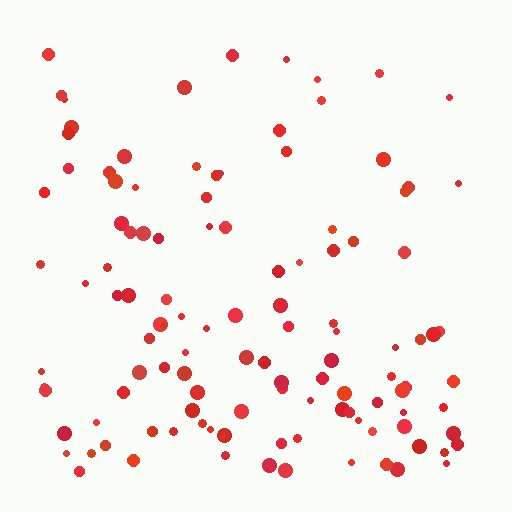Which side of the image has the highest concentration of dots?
The bottom.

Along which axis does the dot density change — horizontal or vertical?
Vertical.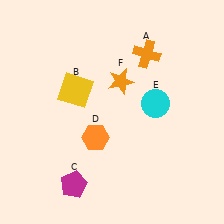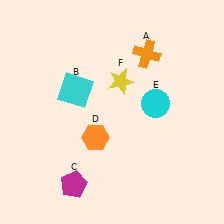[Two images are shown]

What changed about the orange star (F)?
In Image 1, F is orange. In Image 2, it changed to yellow.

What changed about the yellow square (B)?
In Image 1, B is yellow. In Image 2, it changed to cyan.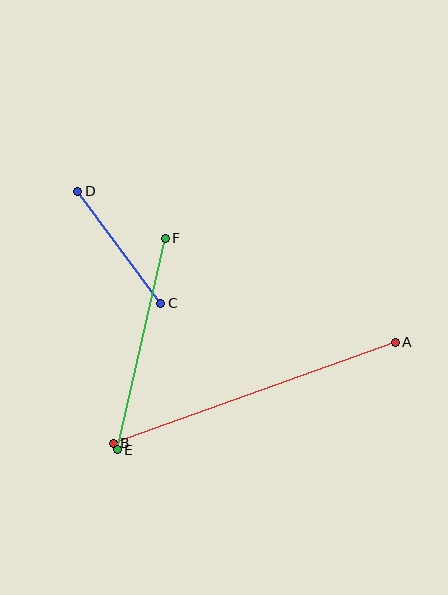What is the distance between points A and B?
The distance is approximately 300 pixels.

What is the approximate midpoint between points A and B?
The midpoint is at approximately (254, 393) pixels.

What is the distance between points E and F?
The distance is approximately 217 pixels.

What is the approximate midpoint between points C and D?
The midpoint is at approximately (119, 247) pixels.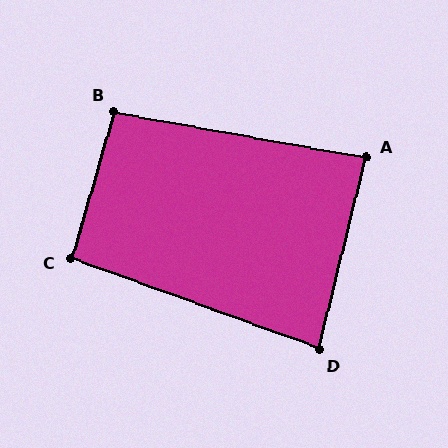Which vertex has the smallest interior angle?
D, at approximately 84 degrees.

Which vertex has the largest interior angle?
B, at approximately 96 degrees.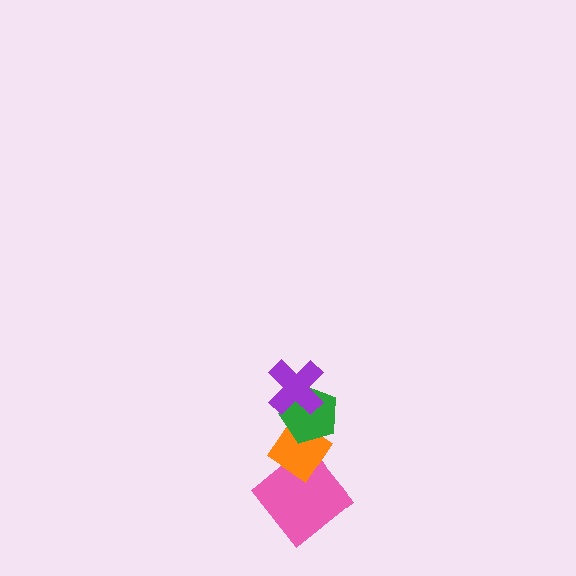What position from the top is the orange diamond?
The orange diamond is 3rd from the top.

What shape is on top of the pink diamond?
The orange diamond is on top of the pink diamond.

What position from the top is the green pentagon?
The green pentagon is 2nd from the top.